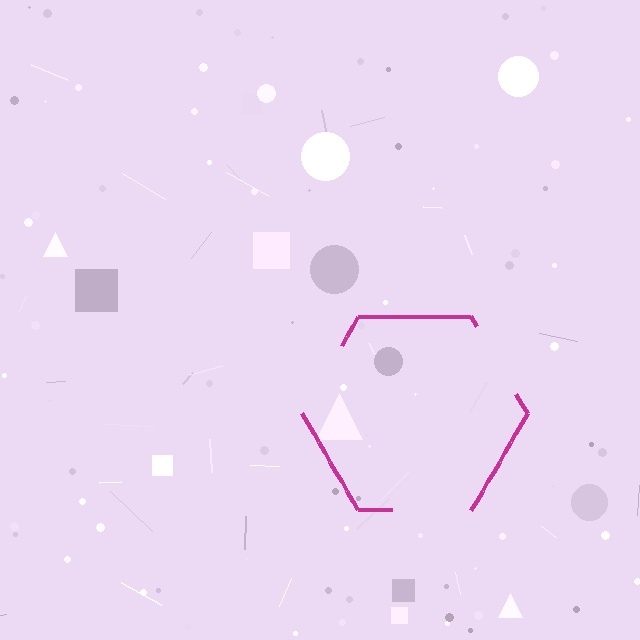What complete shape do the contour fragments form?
The contour fragments form a hexagon.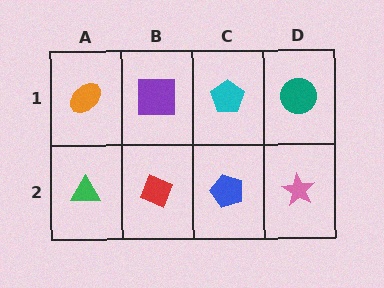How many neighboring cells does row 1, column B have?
3.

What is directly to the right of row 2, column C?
A pink star.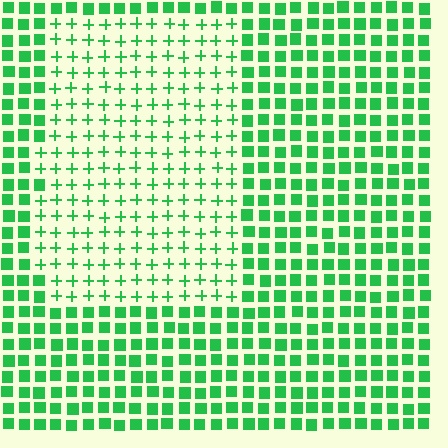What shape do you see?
I see a rectangle.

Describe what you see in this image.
The image is filled with small green elements arranged in a uniform grid. A rectangle-shaped region contains plus signs, while the surrounding area contains squares. The boundary is defined purely by the change in element shape.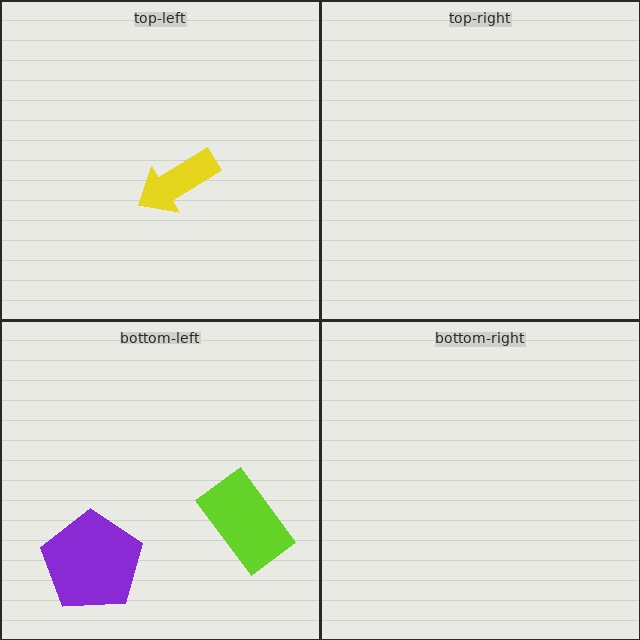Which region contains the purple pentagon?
The bottom-left region.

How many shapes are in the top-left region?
1.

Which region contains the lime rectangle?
The bottom-left region.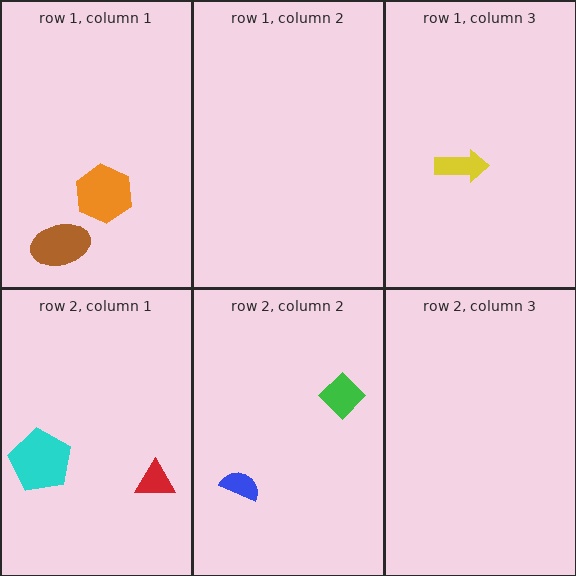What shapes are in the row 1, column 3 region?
The yellow arrow.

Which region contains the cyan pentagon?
The row 2, column 1 region.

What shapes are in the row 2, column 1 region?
The red triangle, the cyan pentagon.